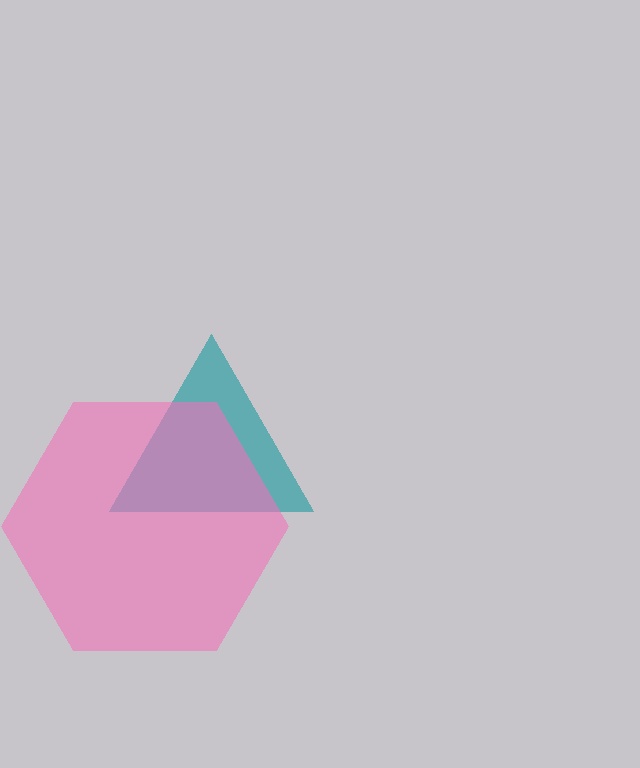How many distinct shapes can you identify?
There are 2 distinct shapes: a teal triangle, a pink hexagon.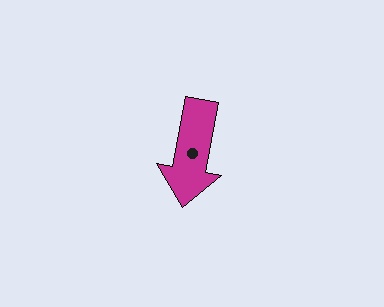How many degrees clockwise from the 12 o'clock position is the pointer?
Approximately 191 degrees.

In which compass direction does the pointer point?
South.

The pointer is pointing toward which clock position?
Roughly 6 o'clock.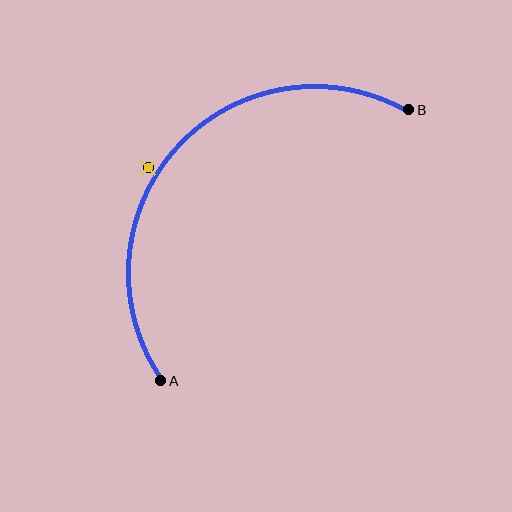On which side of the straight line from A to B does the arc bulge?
The arc bulges above and to the left of the straight line connecting A and B.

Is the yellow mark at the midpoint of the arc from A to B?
No — the yellow mark does not lie on the arc at all. It sits slightly outside the curve.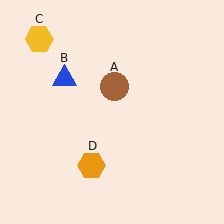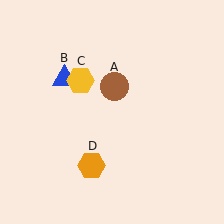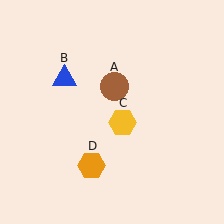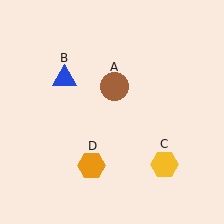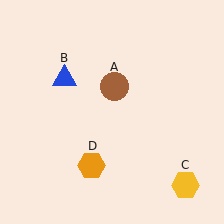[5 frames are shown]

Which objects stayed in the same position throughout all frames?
Brown circle (object A) and blue triangle (object B) and orange hexagon (object D) remained stationary.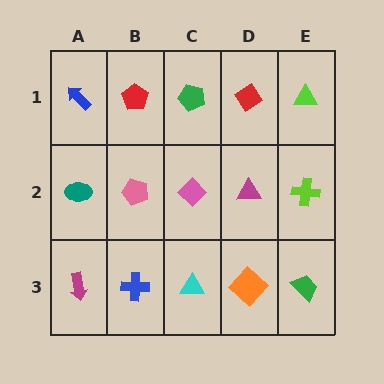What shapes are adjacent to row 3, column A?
A teal ellipse (row 2, column A), a blue cross (row 3, column B).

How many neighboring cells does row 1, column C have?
3.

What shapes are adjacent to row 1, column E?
A lime cross (row 2, column E), a red diamond (row 1, column D).